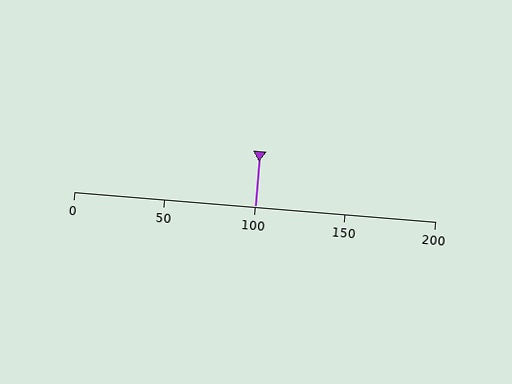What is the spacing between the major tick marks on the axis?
The major ticks are spaced 50 apart.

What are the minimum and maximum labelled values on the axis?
The axis runs from 0 to 200.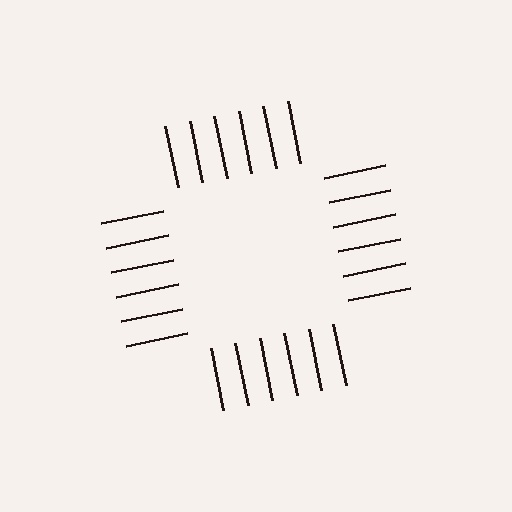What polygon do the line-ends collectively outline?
An illusory square — the line segments terminate on its edges but no continuous stroke is drawn.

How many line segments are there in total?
24 — 6 along each of the 4 edges.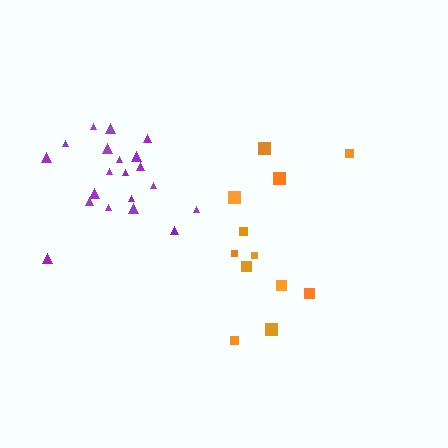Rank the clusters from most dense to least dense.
purple, orange.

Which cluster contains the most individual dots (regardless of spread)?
Purple (20).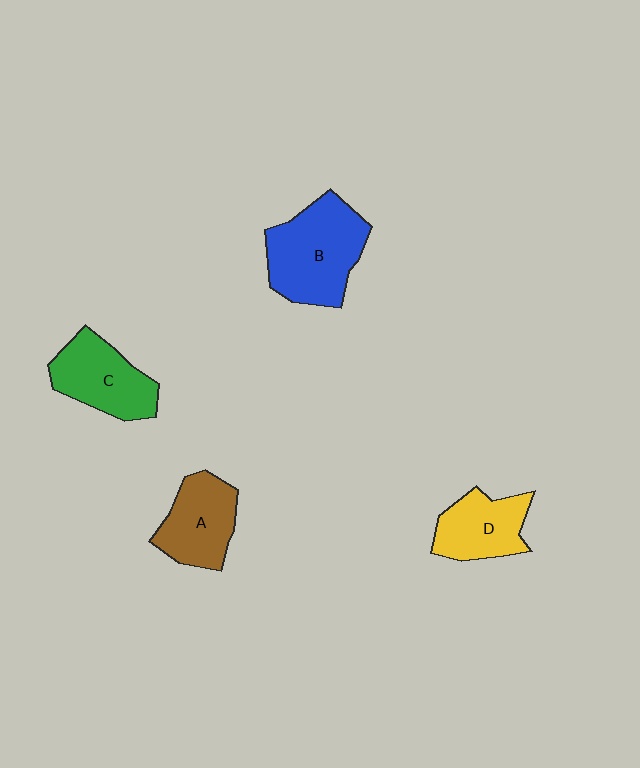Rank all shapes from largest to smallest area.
From largest to smallest: B (blue), C (green), A (brown), D (yellow).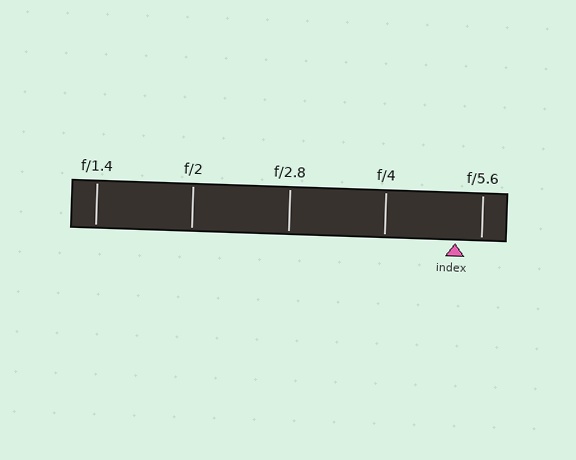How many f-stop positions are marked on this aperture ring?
There are 5 f-stop positions marked.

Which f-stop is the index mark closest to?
The index mark is closest to f/5.6.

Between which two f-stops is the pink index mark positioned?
The index mark is between f/4 and f/5.6.